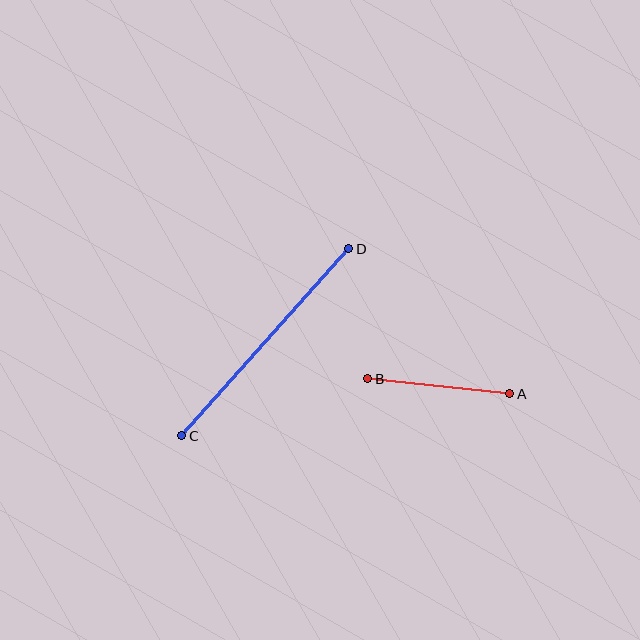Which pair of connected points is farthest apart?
Points C and D are farthest apart.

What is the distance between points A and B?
The distance is approximately 143 pixels.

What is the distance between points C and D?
The distance is approximately 251 pixels.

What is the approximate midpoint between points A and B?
The midpoint is at approximately (439, 386) pixels.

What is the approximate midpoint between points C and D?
The midpoint is at approximately (265, 342) pixels.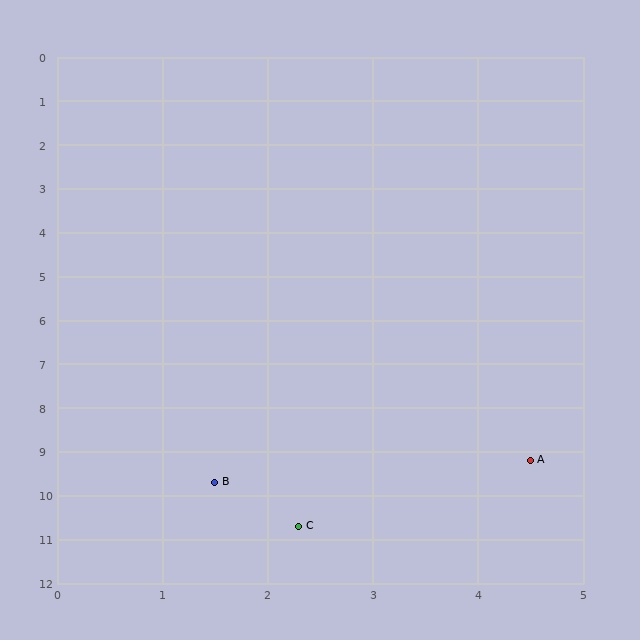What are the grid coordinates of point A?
Point A is at approximately (4.5, 9.2).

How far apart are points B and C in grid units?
Points B and C are about 1.3 grid units apart.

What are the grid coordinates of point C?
Point C is at approximately (2.3, 10.7).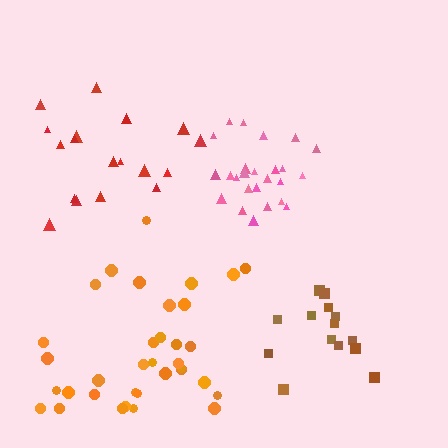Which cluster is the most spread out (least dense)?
Red.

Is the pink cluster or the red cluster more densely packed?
Pink.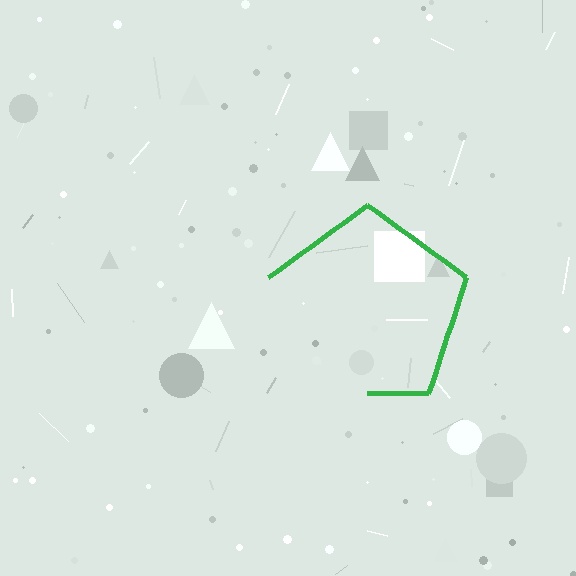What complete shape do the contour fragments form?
The contour fragments form a pentagon.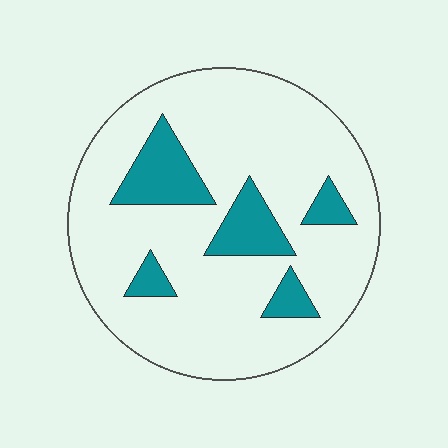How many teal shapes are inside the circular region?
5.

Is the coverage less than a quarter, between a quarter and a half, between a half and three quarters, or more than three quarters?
Less than a quarter.